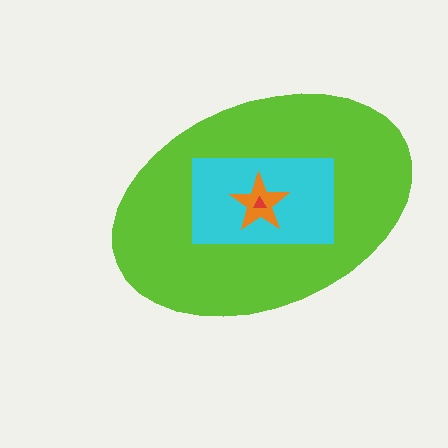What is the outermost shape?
The lime ellipse.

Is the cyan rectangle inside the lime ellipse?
Yes.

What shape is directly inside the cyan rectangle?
The orange star.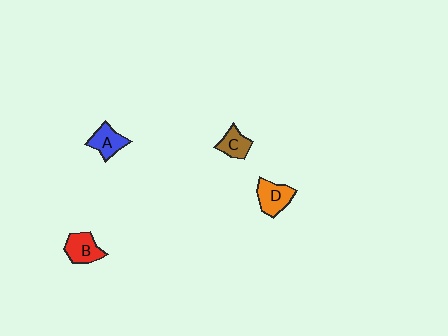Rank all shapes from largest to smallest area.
From largest to smallest: D (orange), B (red), A (blue), C (brown).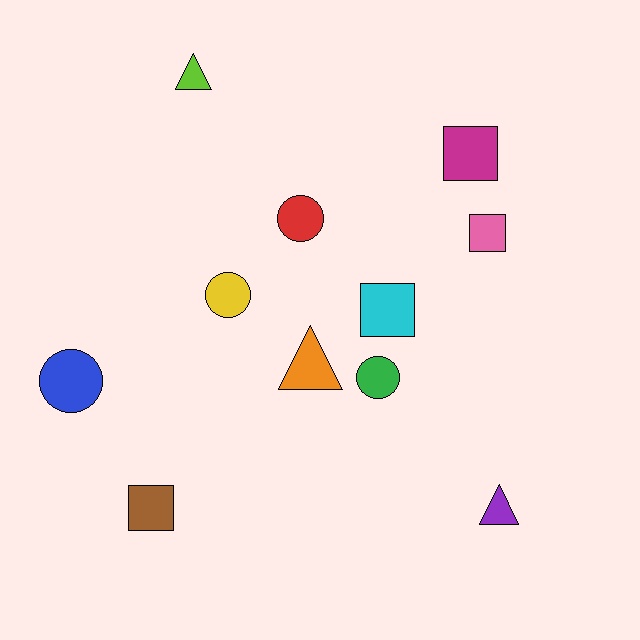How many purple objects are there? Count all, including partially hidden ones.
There is 1 purple object.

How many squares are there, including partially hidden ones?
There are 4 squares.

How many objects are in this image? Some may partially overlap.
There are 11 objects.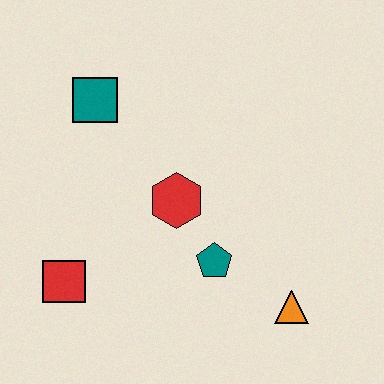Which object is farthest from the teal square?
The orange triangle is farthest from the teal square.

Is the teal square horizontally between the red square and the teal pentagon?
Yes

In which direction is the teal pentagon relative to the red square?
The teal pentagon is to the right of the red square.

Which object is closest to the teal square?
The red hexagon is closest to the teal square.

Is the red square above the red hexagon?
No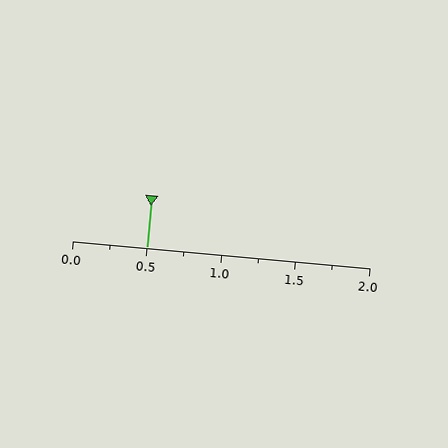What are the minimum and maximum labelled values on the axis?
The axis runs from 0.0 to 2.0.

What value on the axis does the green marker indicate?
The marker indicates approximately 0.5.